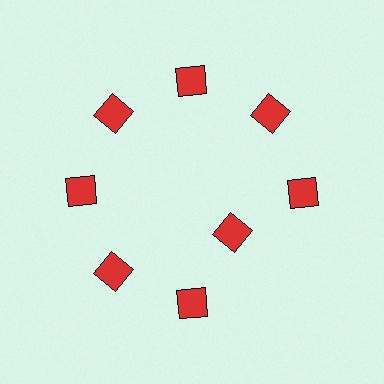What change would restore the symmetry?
The symmetry would be restored by moving it outward, back onto the ring so that all 8 diamonds sit at equal angles and equal distance from the center.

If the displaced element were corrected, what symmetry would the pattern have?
It would have 8-fold rotational symmetry — the pattern would map onto itself every 45 degrees.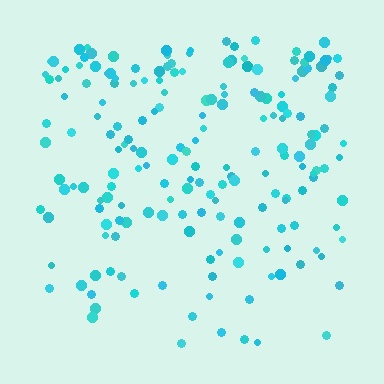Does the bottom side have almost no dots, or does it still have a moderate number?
Still a moderate number, just noticeably fewer than the top.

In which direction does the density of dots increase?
From bottom to top, with the top side densest.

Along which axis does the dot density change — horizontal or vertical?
Vertical.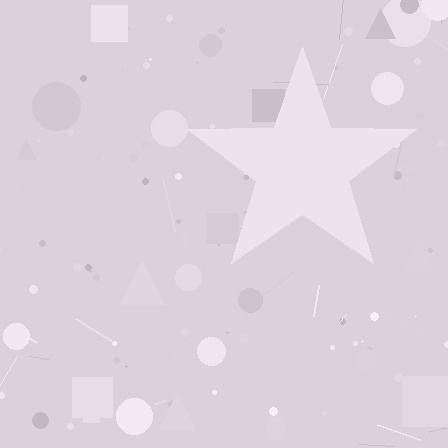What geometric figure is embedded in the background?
A star is embedded in the background.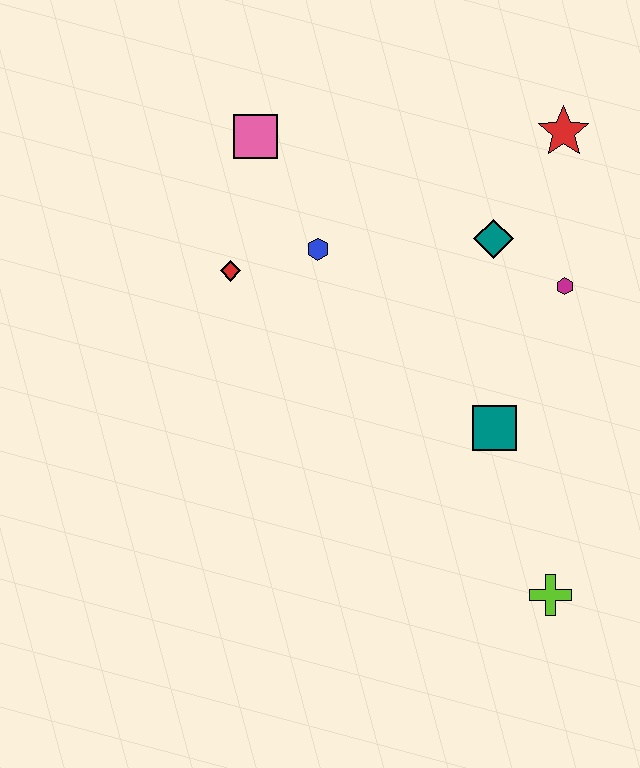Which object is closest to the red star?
The teal diamond is closest to the red star.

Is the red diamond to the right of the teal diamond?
No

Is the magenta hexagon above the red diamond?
No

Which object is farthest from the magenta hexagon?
The pink square is farthest from the magenta hexagon.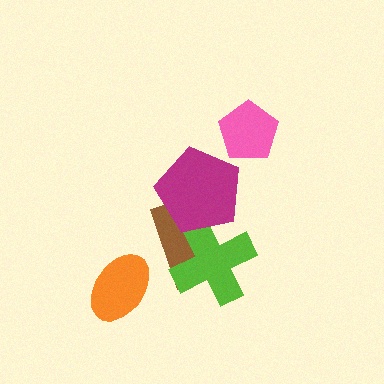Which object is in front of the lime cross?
The magenta pentagon is in front of the lime cross.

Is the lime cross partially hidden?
Yes, it is partially covered by another shape.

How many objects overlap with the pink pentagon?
0 objects overlap with the pink pentagon.